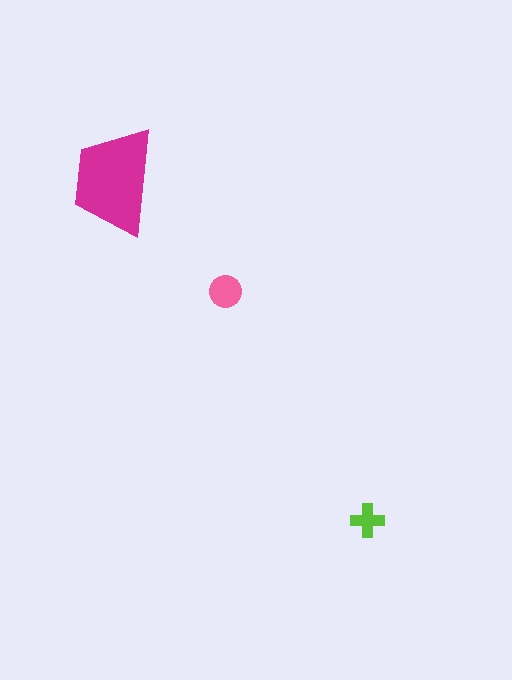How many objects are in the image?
There are 3 objects in the image.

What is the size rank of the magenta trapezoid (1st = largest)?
1st.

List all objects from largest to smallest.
The magenta trapezoid, the pink circle, the lime cross.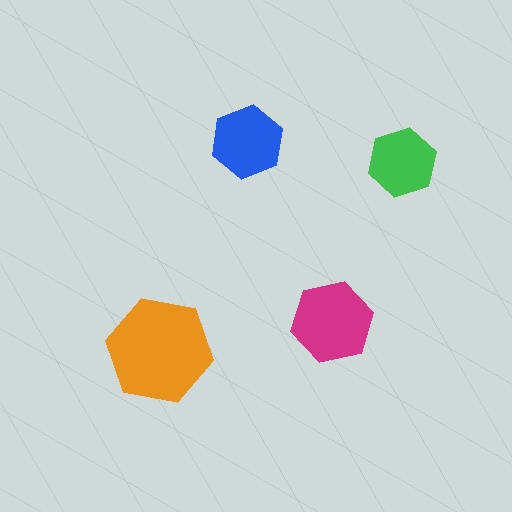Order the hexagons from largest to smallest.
the orange one, the magenta one, the blue one, the green one.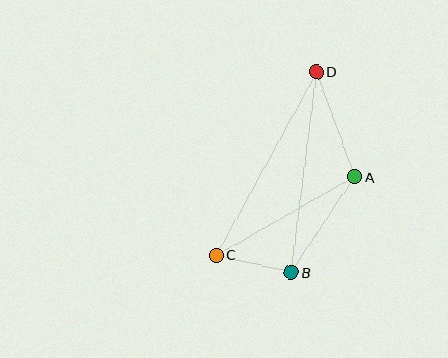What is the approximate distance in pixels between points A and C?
The distance between A and C is approximately 159 pixels.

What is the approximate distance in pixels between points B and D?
The distance between B and D is approximately 202 pixels.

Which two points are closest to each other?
Points B and C are closest to each other.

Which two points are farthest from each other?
Points C and D are farthest from each other.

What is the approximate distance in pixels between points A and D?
The distance between A and D is approximately 112 pixels.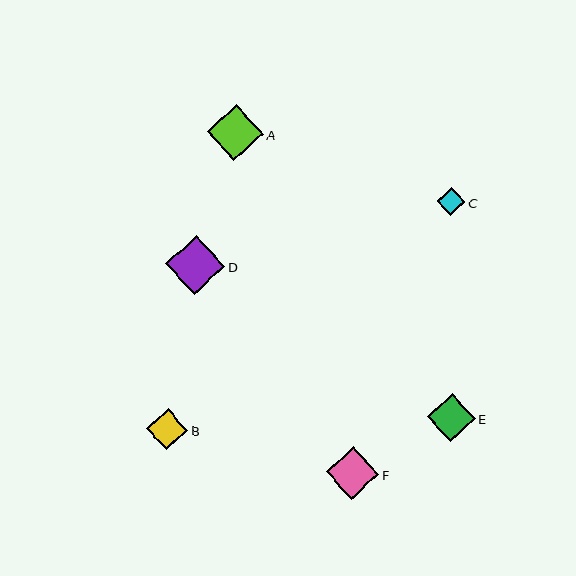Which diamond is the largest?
Diamond D is the largest with a size of approximately 59 pixels.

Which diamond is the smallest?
Diamond C is the smallest with a size of approximately 28 pixels.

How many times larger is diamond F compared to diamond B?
Diamond F is approximately 1.3 times the size of diamond B.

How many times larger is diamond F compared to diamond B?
Diamond F is approximately 1.3 times the size of diamond B.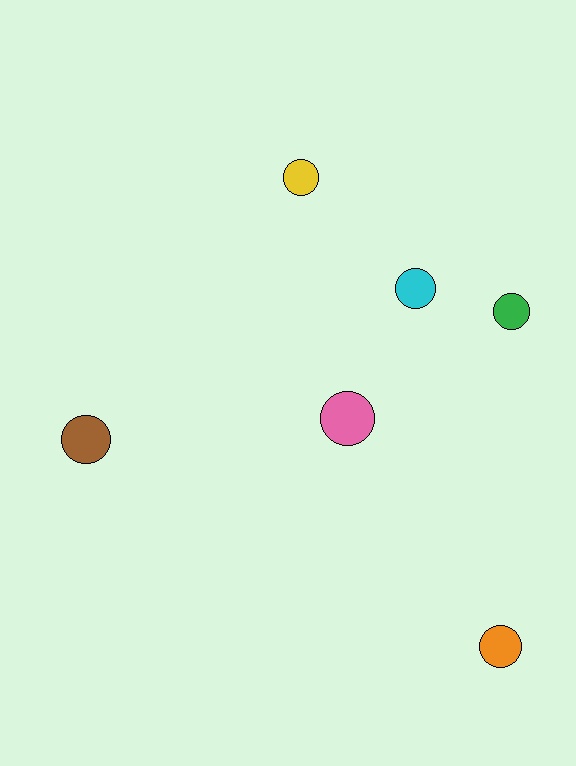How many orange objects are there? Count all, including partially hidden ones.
There is 1 orange object.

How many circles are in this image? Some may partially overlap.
There are 6 circles.